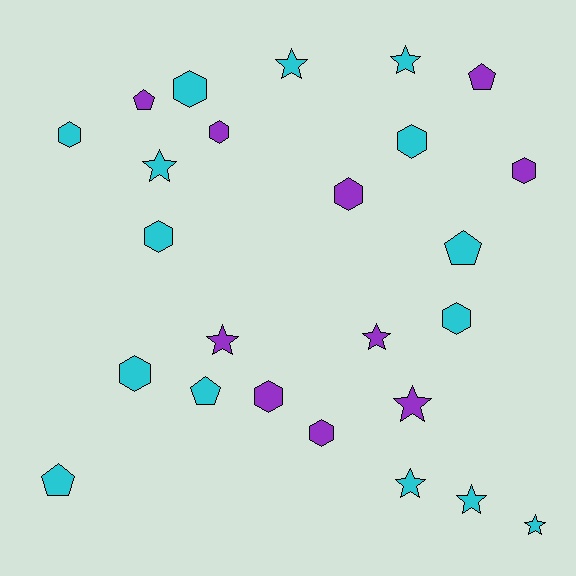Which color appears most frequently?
Cyan, with 15 objects.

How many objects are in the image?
There are 25 objects.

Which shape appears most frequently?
Hexagon, with 11 objects.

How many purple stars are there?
There are 3 purple stars.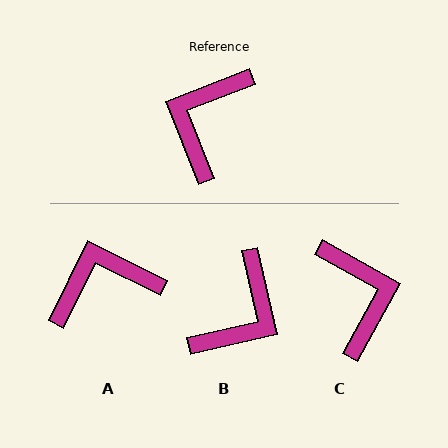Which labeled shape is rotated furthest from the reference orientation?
B, about 171 degrees away.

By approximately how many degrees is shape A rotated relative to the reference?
Approximately 48 degrees clockwise.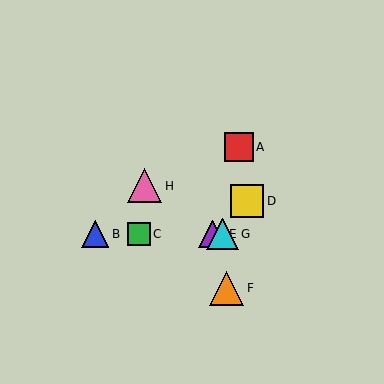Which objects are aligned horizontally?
Objects B, C, E, G are aligned horizontally.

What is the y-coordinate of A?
Object A is at y≈147.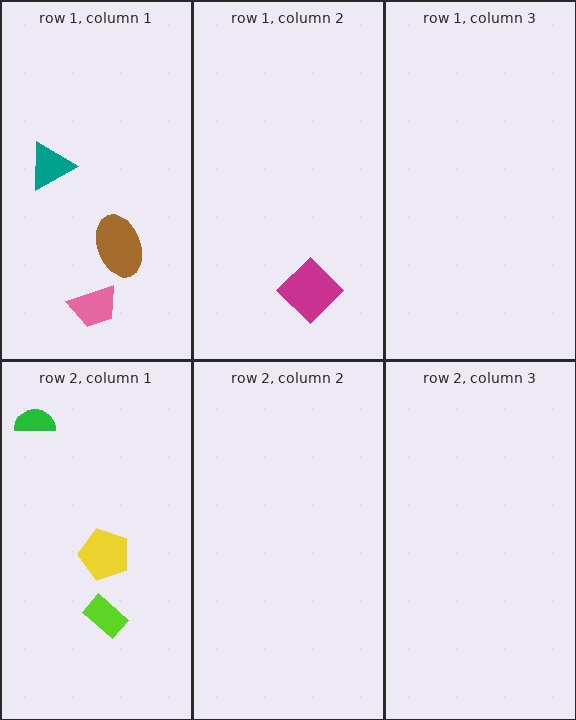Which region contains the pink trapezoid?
The row 1, column 1 region.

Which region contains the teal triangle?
The row 1, column 1 region.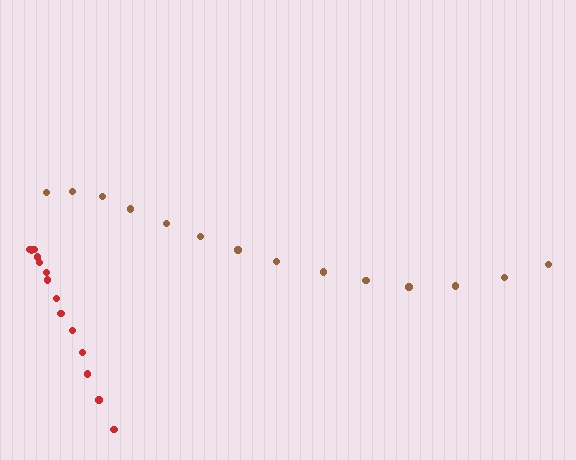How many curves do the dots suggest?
There are 2 distinct paths.